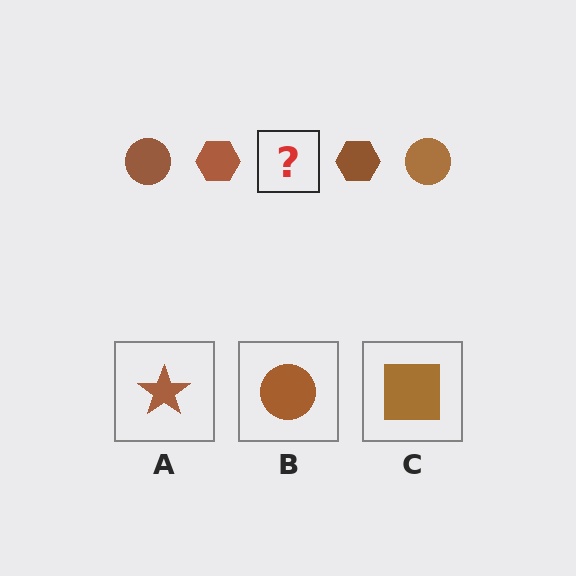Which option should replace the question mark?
Option B.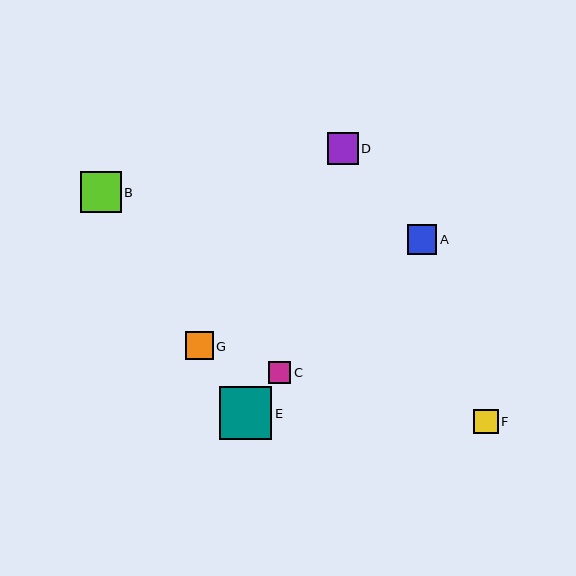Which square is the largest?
Square E is the largest with a size of approximately 53 pixels.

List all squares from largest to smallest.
From largest to smallest: E, B, D, A, G, F, C.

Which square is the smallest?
Square C is the smallest with a size of approximately 23 pixels.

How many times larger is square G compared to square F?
Square G is approximately 1.1 times the size of square F.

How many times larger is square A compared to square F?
Square A is approximately 1.2 times the size of square F.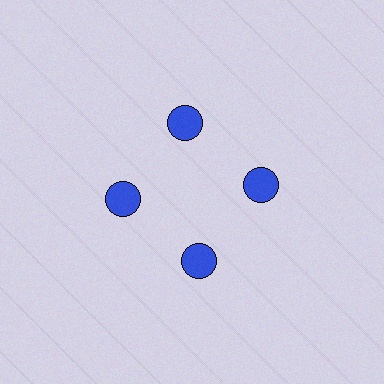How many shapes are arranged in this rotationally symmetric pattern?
There are 4 shapes, arranged in 4 groups of 1.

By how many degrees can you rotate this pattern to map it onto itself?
The pattern maps onto itself every 90 degrees of rotation.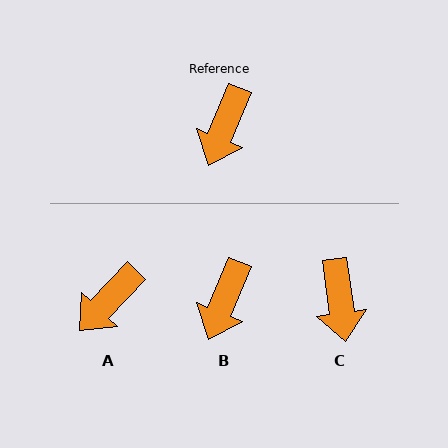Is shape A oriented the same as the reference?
No, it is off by about 22 degrees.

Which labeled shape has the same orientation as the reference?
B.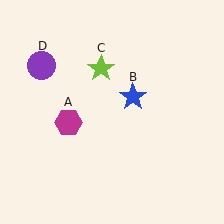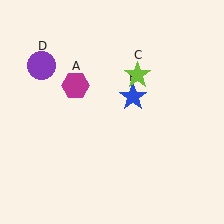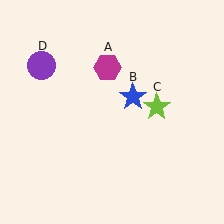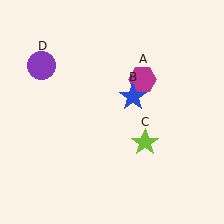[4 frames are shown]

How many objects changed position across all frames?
2 objects changed position: magenta hexagon (object A), lime star (object C).